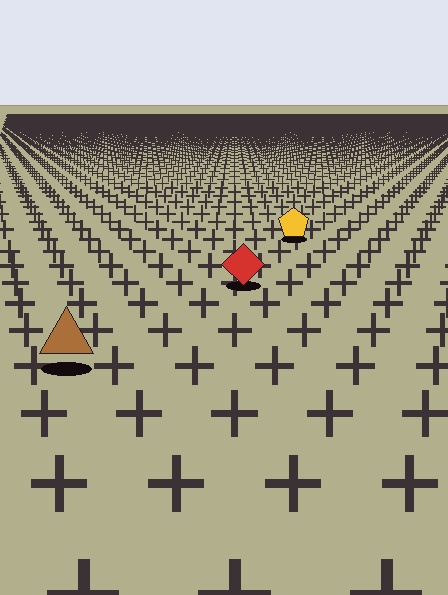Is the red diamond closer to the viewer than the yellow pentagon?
Yes. The red diamond is closer — you can tell from the texture gradient: the ground texture is coarser near it.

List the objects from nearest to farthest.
From nearest to farthest: the brown triangle, the red diamond, the yellow pentagon.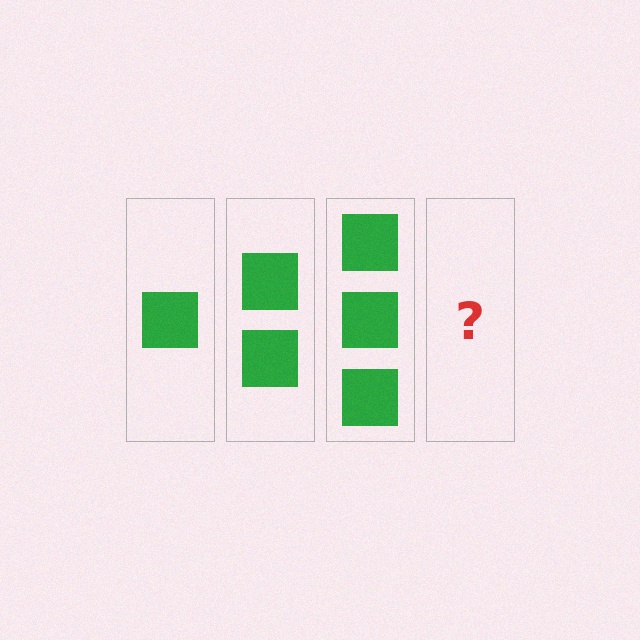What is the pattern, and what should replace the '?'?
The pattern is that each step adds one more square. The '?' should be 4 squares.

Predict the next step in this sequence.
The next step is 4 squares.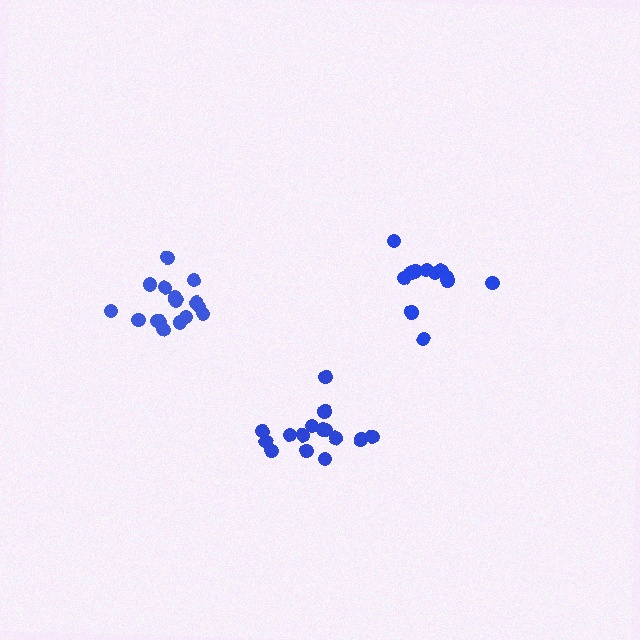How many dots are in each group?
Group 1: 16 dots, Group 2: 15 dots, Group 3: 12 dots (43 total).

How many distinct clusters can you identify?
There are 3 distinct clusters.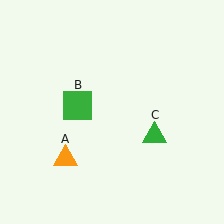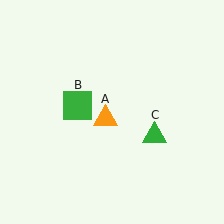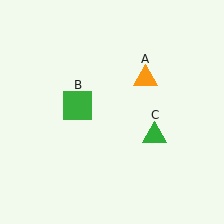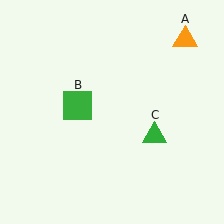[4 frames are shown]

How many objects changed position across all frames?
1 object changed position: orange triangle (object A).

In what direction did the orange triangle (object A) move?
The orange triangle (object A) moved up and to the right.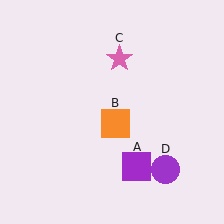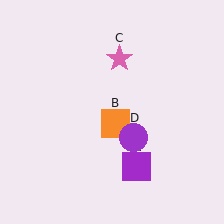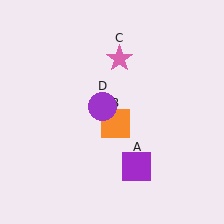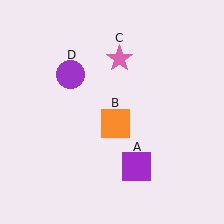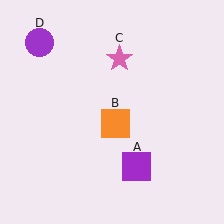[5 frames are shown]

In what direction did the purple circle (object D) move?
The purple circle (object D) moved up and to the left.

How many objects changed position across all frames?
1 object changed position: purple circle (object D).